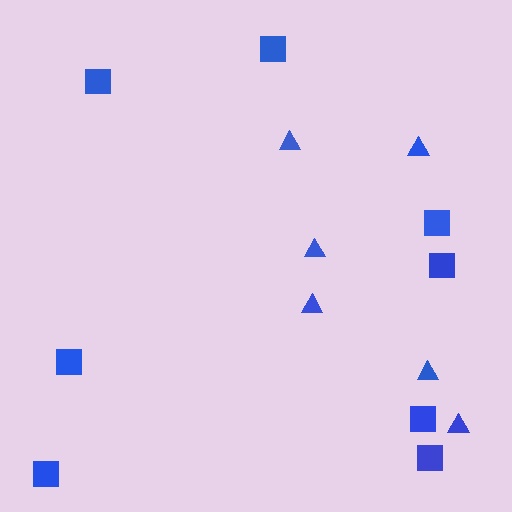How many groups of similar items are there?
There are 2 groups: one group of triangles (6) and one group of squares (8).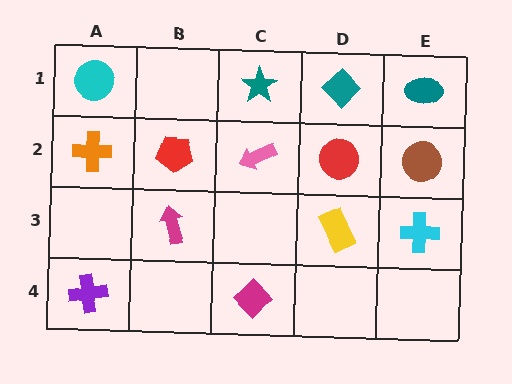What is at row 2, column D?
A red circle.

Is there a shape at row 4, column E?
No, that cell is empty.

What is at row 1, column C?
A teal star.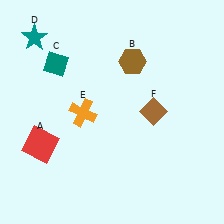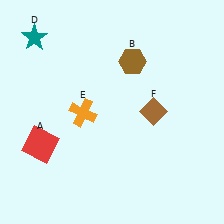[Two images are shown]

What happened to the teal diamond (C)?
The teal diamond (C) was removed in Image 2. It was in the top-left area of Image 1.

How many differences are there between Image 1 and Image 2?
There is 1 difference between the two images.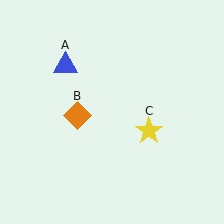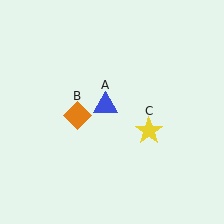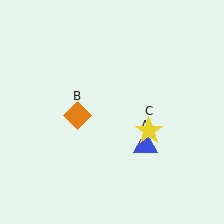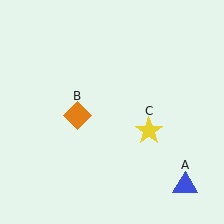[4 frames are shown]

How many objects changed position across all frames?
1 object changed position: blue triangle (object A).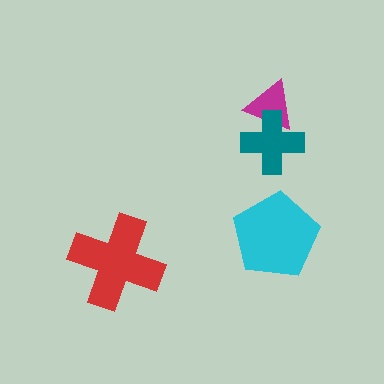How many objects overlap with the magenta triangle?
1 object overlaps with the magenta triangle.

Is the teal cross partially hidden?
No, no other shape covers it.